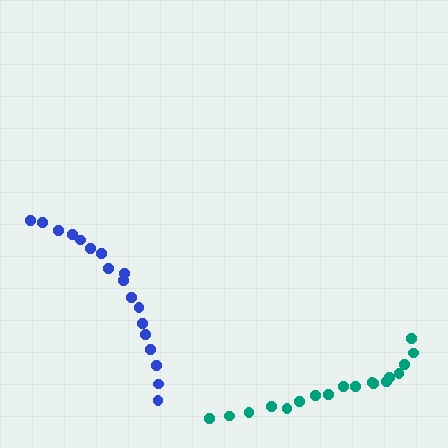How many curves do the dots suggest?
There are 2 distinct paths.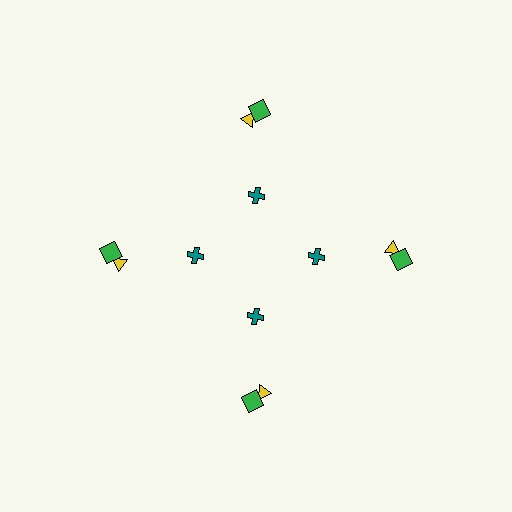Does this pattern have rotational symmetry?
Yes, this pattern has 4-fold rotational symmetry. It looks the same after rotating 90 degrees around the center.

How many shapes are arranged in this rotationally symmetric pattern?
There are 12 shapes, arranged in 4 groups of 3.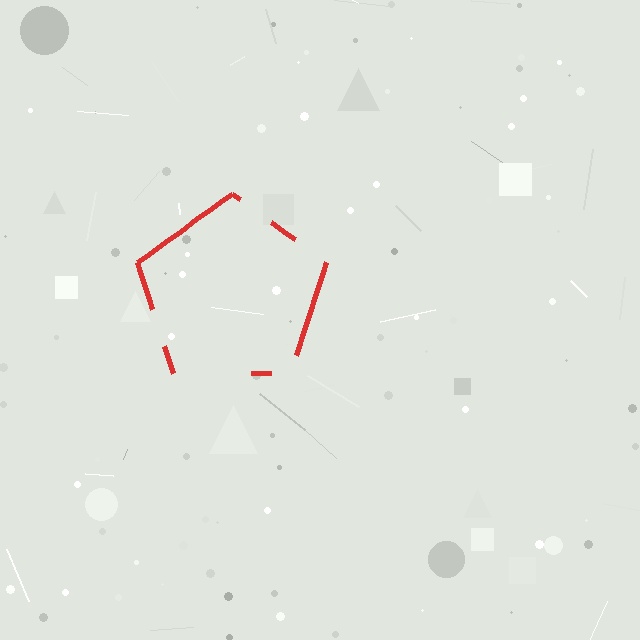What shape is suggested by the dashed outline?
The dashed outline suggests a pentagon.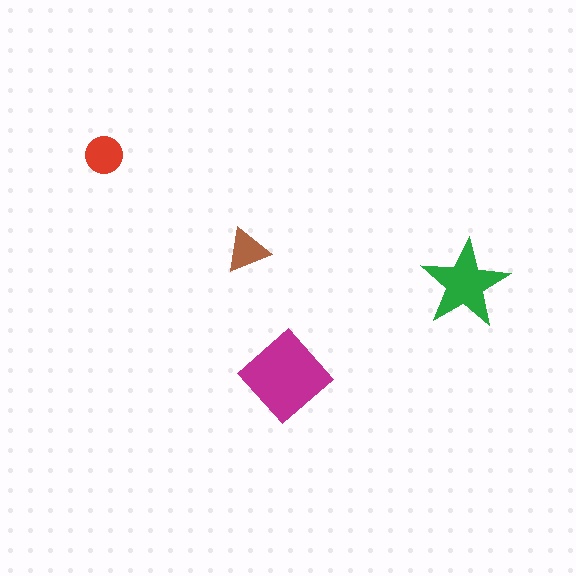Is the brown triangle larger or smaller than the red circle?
Smaller.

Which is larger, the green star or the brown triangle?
The green star.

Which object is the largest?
The magenta diamond.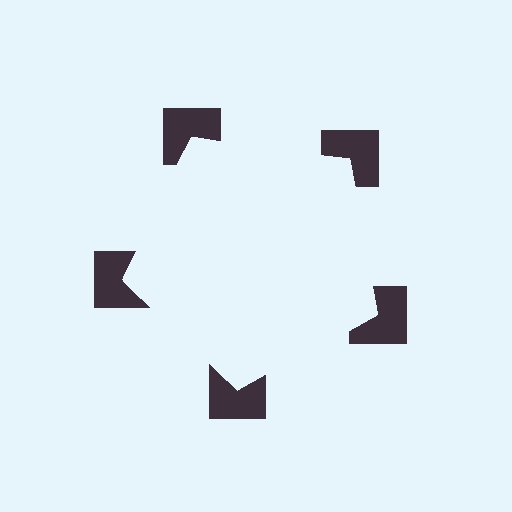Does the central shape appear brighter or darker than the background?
It typically appears slightly brighter than the background, even though no actual brightness change is drawn.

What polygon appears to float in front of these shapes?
An illusory pentagon — its edges are inferred from the aligned wedge cuts in the notched squares, not physically drawn.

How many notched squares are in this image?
There are 5 — one at each vertex of the illusory pentagon.